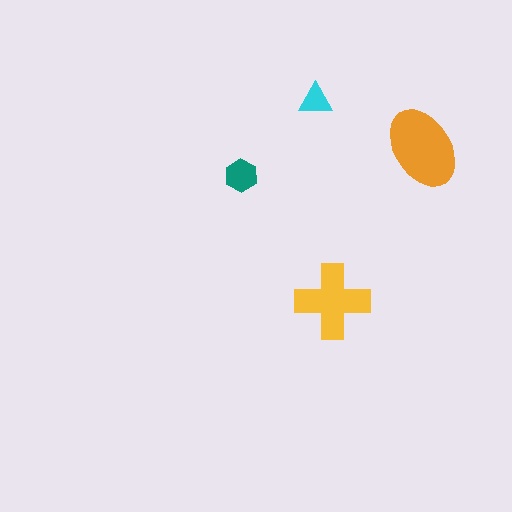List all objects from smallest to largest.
The cyan triangle, the teal hexagon, the yellow cross, the orange ellipse.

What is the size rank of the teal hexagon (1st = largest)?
3rd.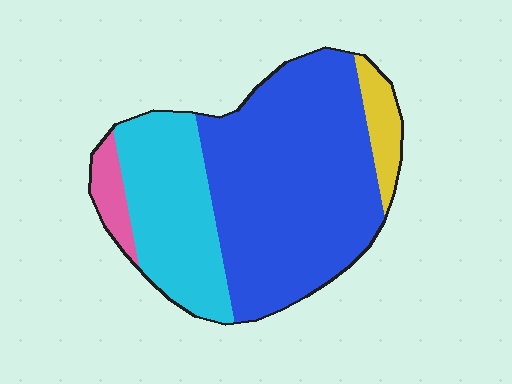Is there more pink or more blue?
Blue.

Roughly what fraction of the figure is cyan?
Cyan covers around 30% of the figure.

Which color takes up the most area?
Blue, at roughly 60%.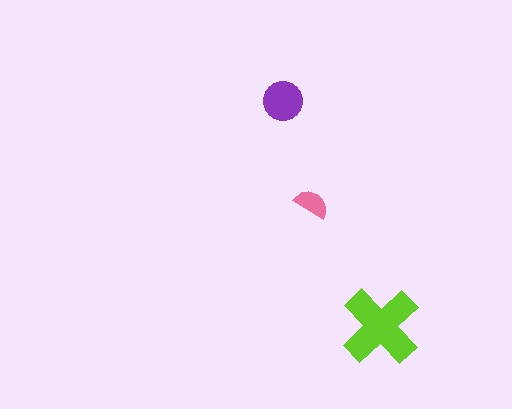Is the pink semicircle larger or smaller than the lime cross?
Smaller.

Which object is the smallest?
The pink semicircle.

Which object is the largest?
The lime cross.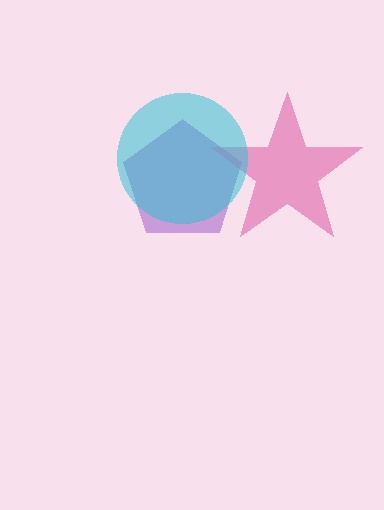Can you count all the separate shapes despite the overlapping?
Yes, there are 3 separate shapes.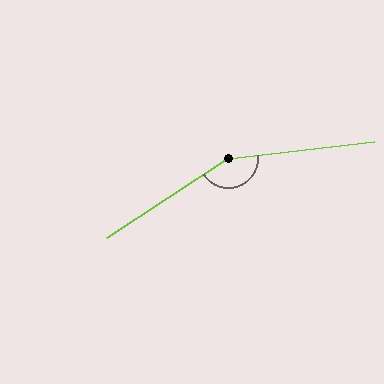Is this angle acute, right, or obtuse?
It is obtuse.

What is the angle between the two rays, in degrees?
Approximately 153 degrees.